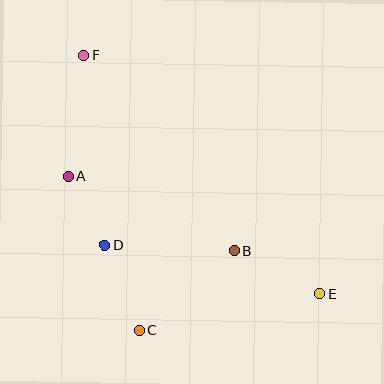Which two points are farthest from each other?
Points E and F are farthest from each other.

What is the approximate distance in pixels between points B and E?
The distance between B and E is approximately 96 pixels.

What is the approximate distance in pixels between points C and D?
The distance between C and D is approximately 92 pixels.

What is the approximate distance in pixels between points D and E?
The distance between D and E is approximately 221 pixels.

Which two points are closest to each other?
Points A and D are closest to each other.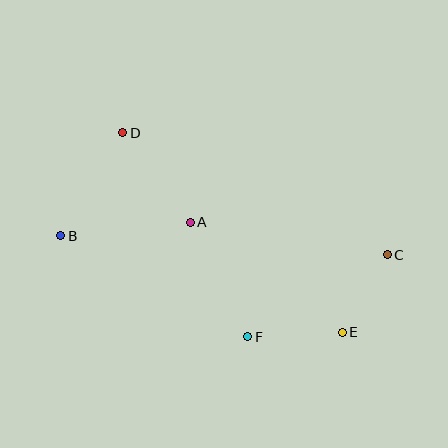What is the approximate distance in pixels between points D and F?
The distance between D and F is approximately 239 pixels.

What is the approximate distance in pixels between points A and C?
The distance between A and C is approximately 199 pixels.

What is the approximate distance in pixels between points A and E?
The distance between A and E is approximately 188 pixels.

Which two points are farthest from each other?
Points B and C are farthest from each other.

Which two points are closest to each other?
Points C and E are closest to each other.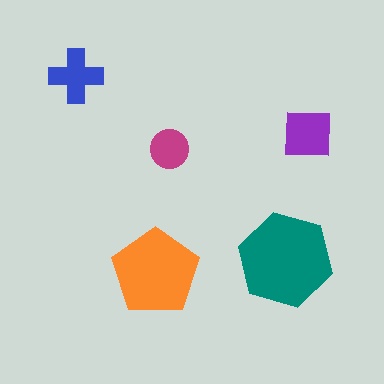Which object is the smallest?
The magenta circle.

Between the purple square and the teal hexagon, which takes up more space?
The teal hexagon.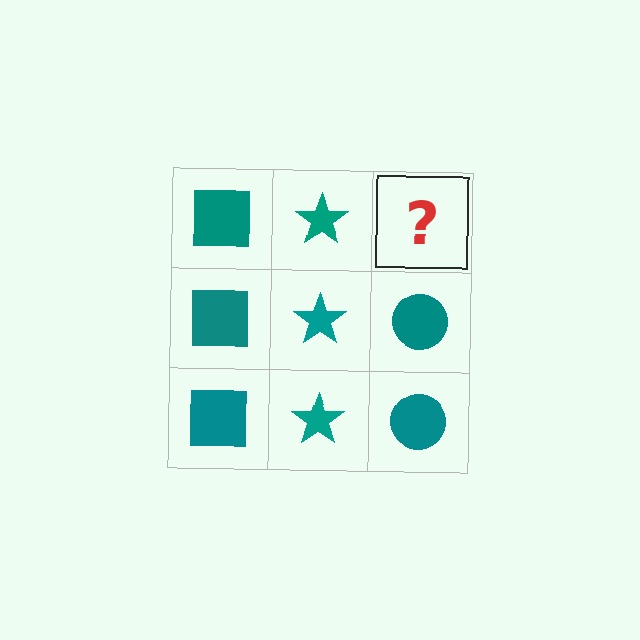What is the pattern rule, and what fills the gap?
The rule is that each column has a consistent shape. The gap should be filled with a teal circle.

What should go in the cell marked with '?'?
The missing cell should contain a teal circle.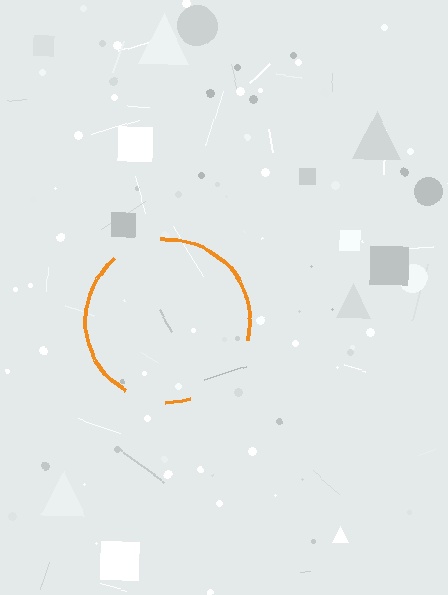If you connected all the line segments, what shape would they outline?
They would outline a circle.